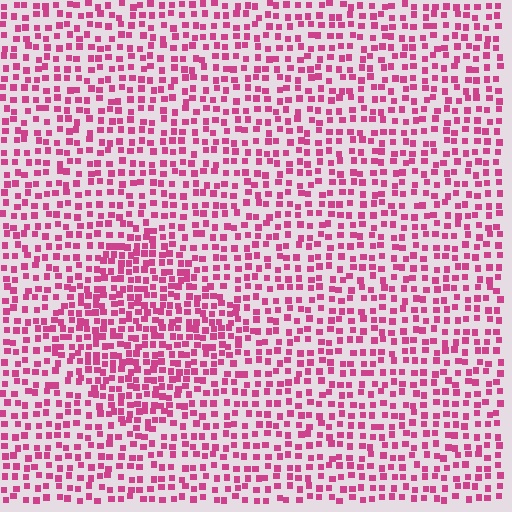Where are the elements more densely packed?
The elements are more densely packed inside the diamond boundary.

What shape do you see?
I see a diamond.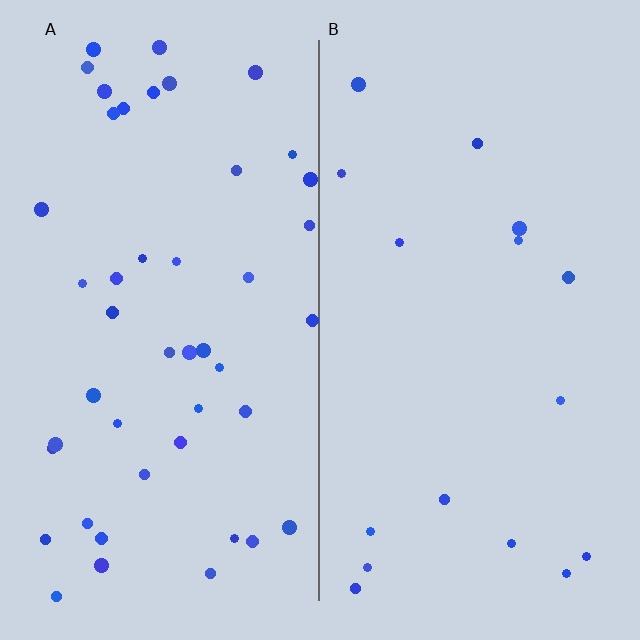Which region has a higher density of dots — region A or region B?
A (the left).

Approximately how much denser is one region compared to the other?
Approximately 2.8× — region A over region B.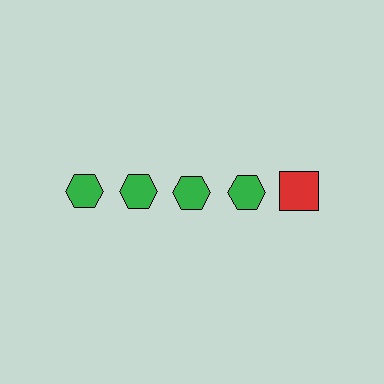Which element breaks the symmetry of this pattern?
The red square in the top row, rightmost column breaks the symmetry. All other shapes are green hexagons.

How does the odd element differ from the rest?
It differs in both color (red instead of green) and shape (square instead of hexagon).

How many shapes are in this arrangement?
There are 5 shapes arranged in a grid pattern.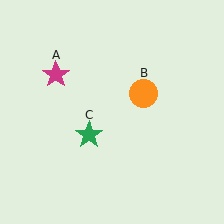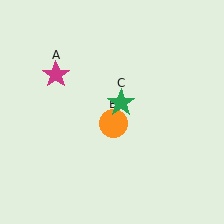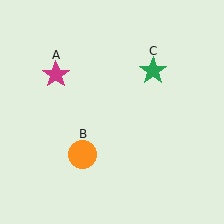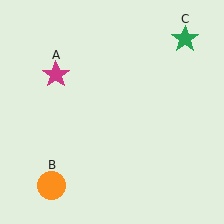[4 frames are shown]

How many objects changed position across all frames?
2 objects changed position: orange circle (object B), green star (object C).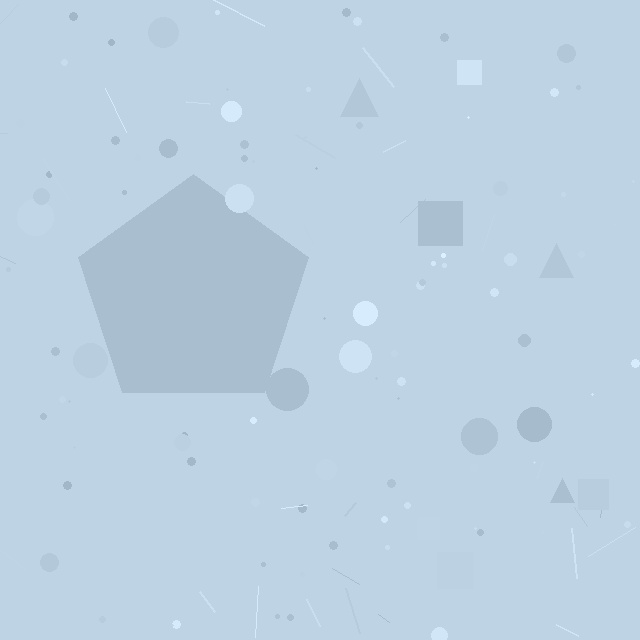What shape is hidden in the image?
A pentagon is hidden in the image.